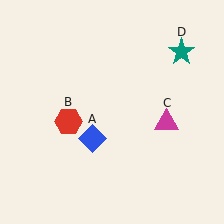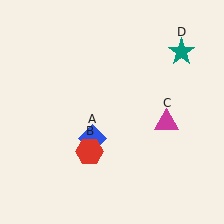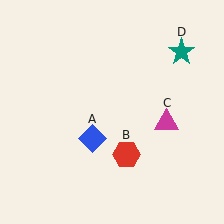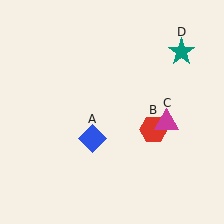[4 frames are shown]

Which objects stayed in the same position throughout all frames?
Blue diamond (object A) and magenta triangle (object C) and teal star (object D) remained stationary.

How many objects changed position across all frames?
1 object changed position: red hexagon (object B).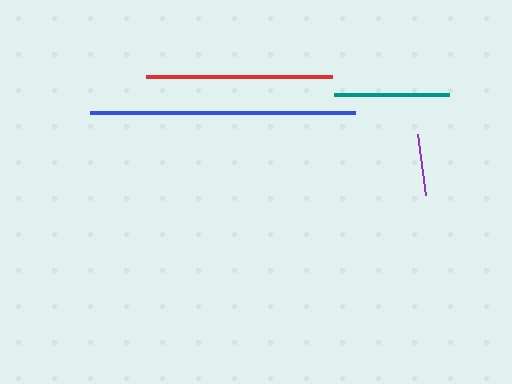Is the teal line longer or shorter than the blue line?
The blue line is longer than the teal line.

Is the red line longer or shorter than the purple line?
The red line is longer than the purple line.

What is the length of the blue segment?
The blue segment is approximately 265 pixels long.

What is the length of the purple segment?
The purple segment is approximately 62 pixels long.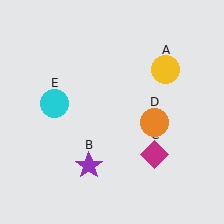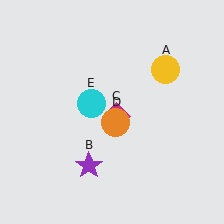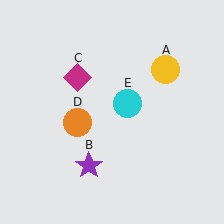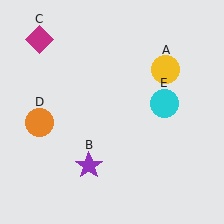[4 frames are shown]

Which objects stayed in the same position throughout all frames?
Yellow circle (object A) and purple star (object B) remained stationary.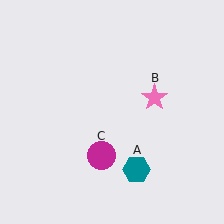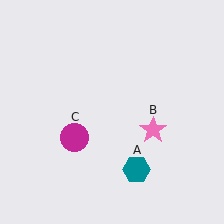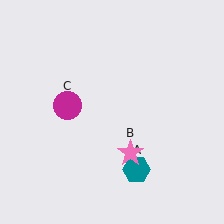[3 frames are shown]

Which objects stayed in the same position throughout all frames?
Teal hexagon (object A) remained stationary.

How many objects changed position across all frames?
2 objects changed position: pink star (object B), magenta circle (object C).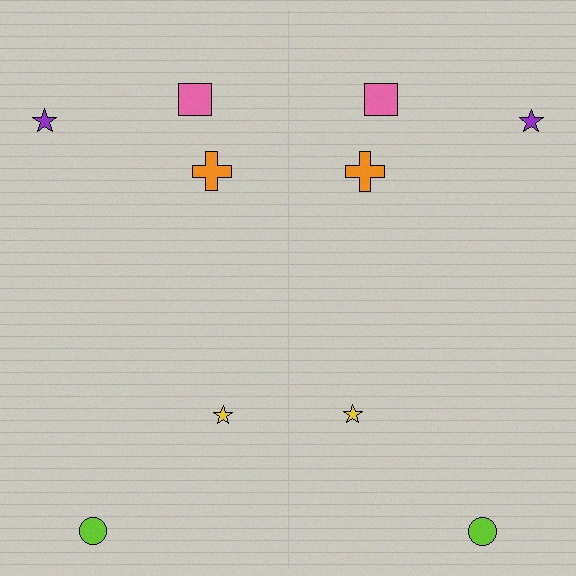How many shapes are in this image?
There are 10 shapes in this image.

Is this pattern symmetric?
Yes, this pattern has bilateral (reflection) symmetry.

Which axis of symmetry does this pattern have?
The pattern has a vertical axis of symmetry running through the center of the image.